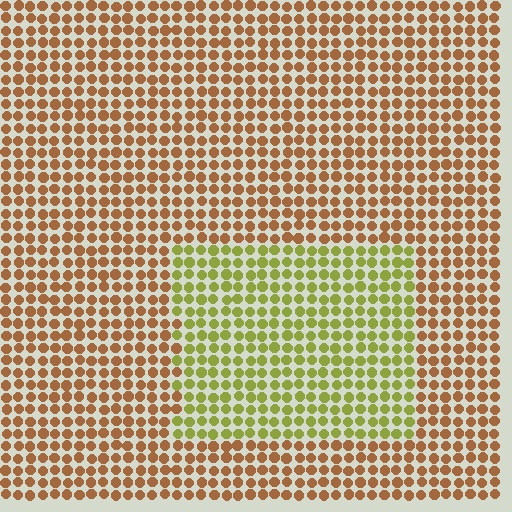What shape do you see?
I see a rectangle.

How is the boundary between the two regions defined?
The boundary is defined purely by a slight shift in hue (about 49 degrees). Spacing, size, and orientation are identical on both sides.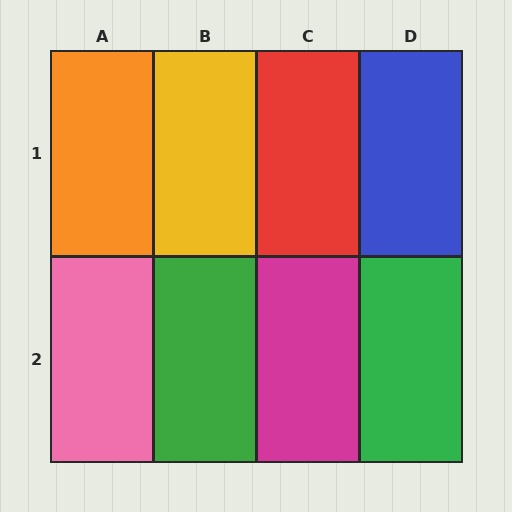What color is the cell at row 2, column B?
Green.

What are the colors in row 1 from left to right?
Orange, yellow, red, blue.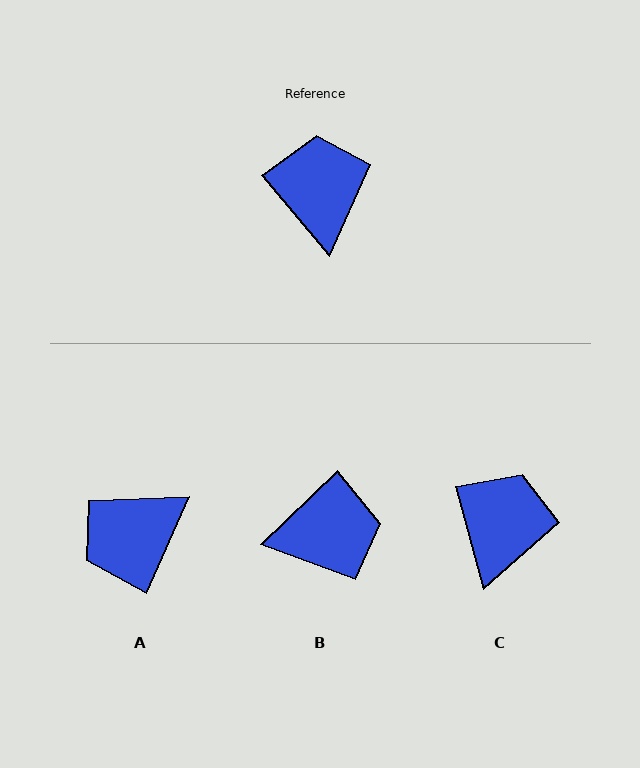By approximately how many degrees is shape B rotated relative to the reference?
Approximately 87 degrees clockwise.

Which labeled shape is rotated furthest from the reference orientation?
A, about 116 degrees away.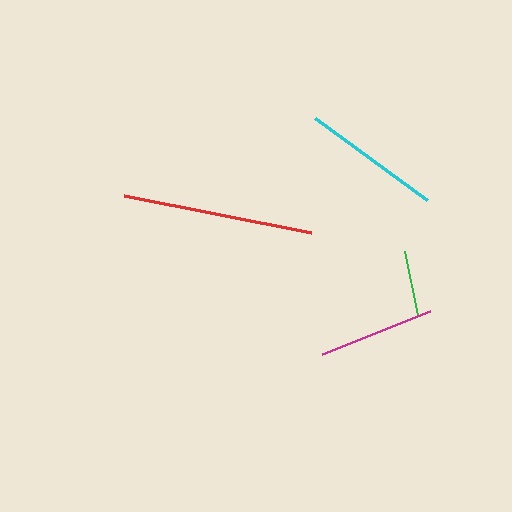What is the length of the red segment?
The red segment is approximately 190 pixels long.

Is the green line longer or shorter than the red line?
The red line is longer than the green line.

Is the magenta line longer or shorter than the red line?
The red line is longer than the magenta line.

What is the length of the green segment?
The green segment is approximately 66 pixels long.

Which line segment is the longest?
The red line is the longest at approximately 190 pixels.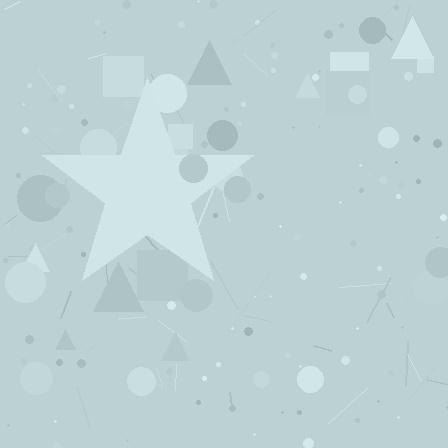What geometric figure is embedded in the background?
A star is embedded in the background.